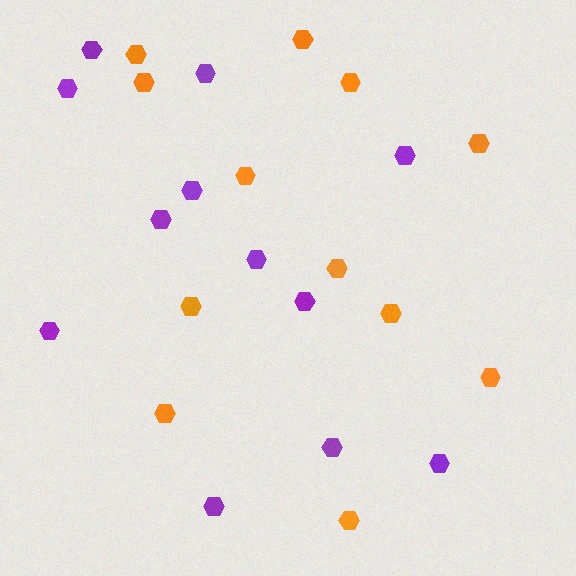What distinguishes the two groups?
There are 2 groups: one group of purple hexagons (12) and one group of orange hexagons (12).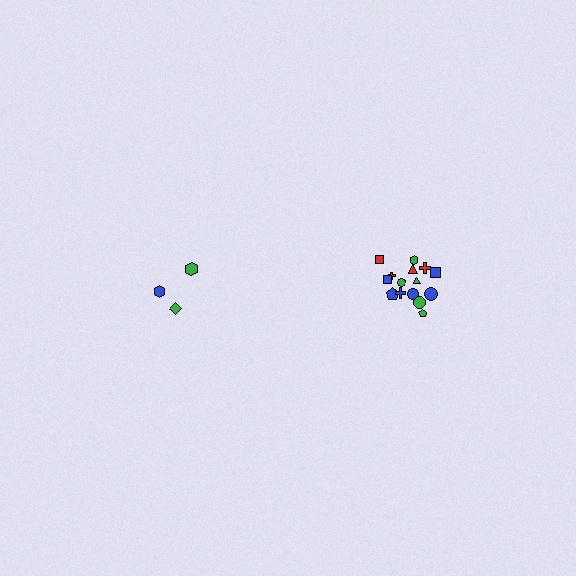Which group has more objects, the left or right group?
The right group.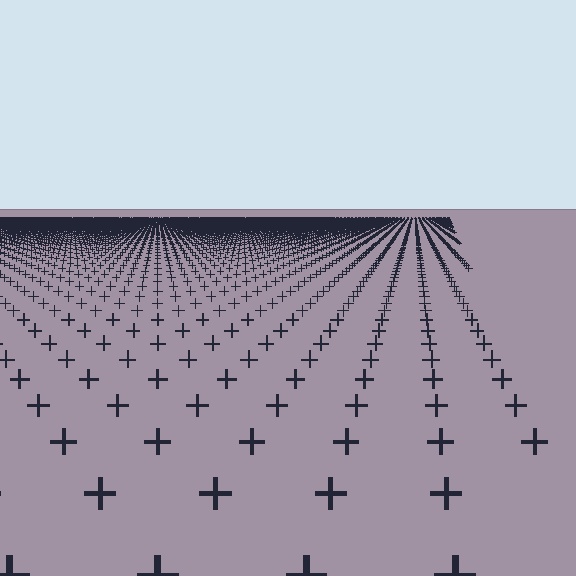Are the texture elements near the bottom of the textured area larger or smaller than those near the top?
Larger. Near the bottom, elements are closer to the viewer and appear at a bigger on-screen size.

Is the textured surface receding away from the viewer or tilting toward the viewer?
The surface is receding away from the viewer. Texture elements get smaller and denser toward the top.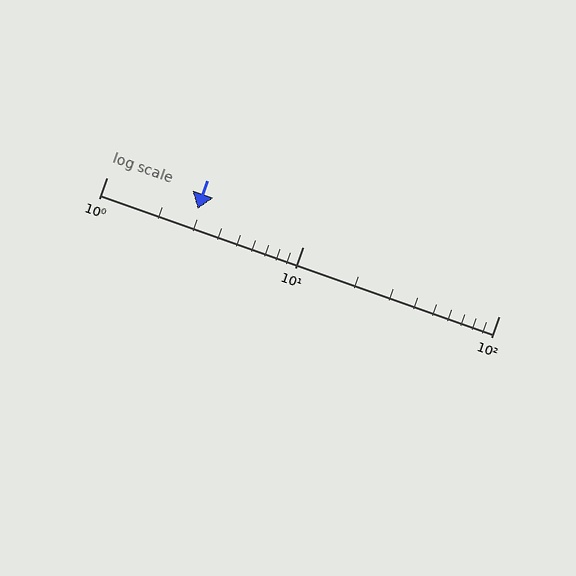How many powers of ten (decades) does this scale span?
The scale spans 2 decades, from 1 to 100.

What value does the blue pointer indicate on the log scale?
The pointer indicates approximately 2.9.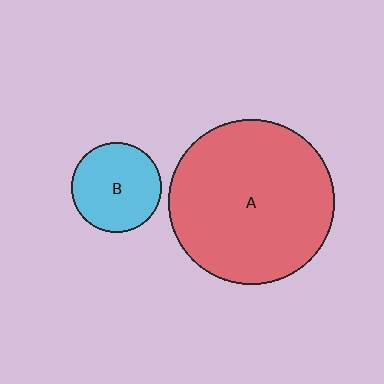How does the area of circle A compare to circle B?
Approximately 3.3 times.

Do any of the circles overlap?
No, none of the circles overlap.